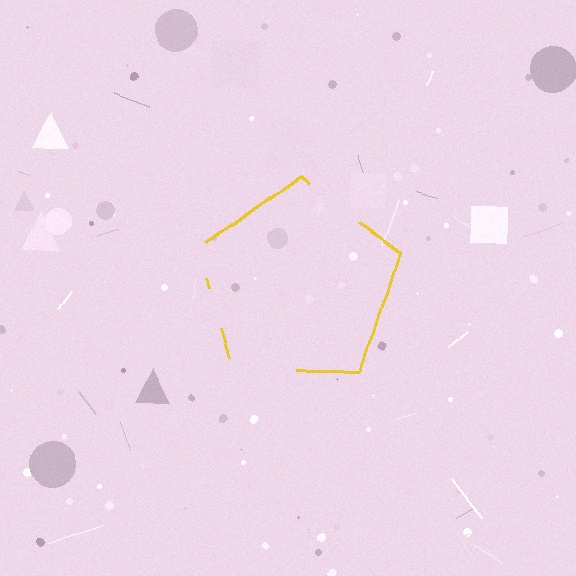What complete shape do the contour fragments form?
The contour fragments form a pentagon.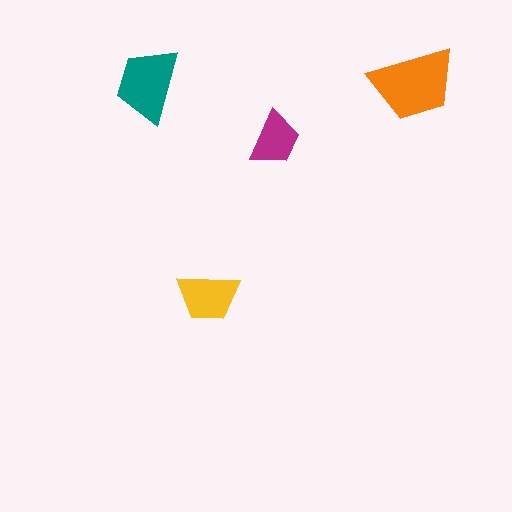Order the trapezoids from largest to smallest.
the orange one, the teal one, the yellow one, the magenta one.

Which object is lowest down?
The yellow trapezoid is bottommost.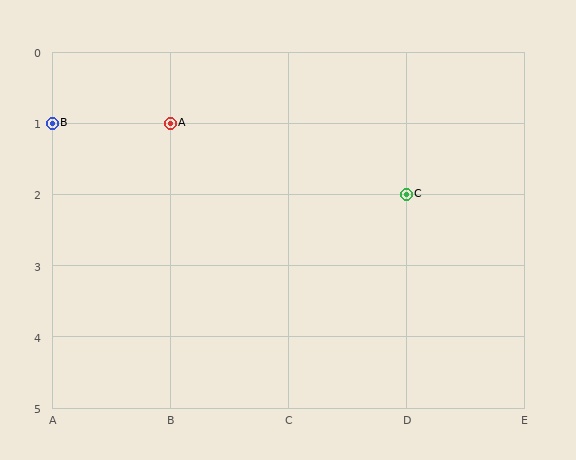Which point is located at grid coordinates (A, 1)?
Point B is at (A, 1).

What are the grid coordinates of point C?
Point C is at grid coordinates (D, 2).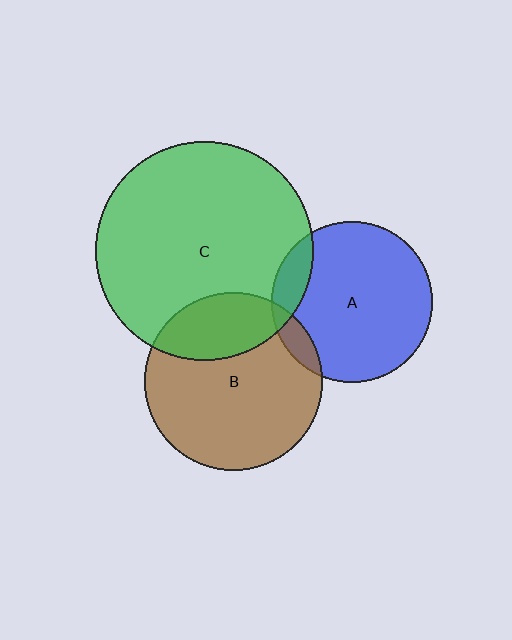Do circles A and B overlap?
Yes.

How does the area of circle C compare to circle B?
Approximately 1.5 times.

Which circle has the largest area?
Circle C (green).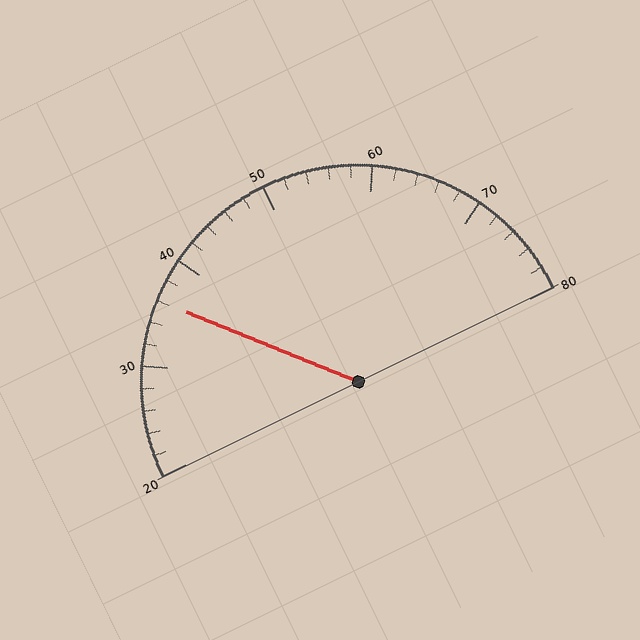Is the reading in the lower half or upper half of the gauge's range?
The reading is in the lower half of the range (20 to 80).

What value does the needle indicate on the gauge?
The needle indicates approximately 36.